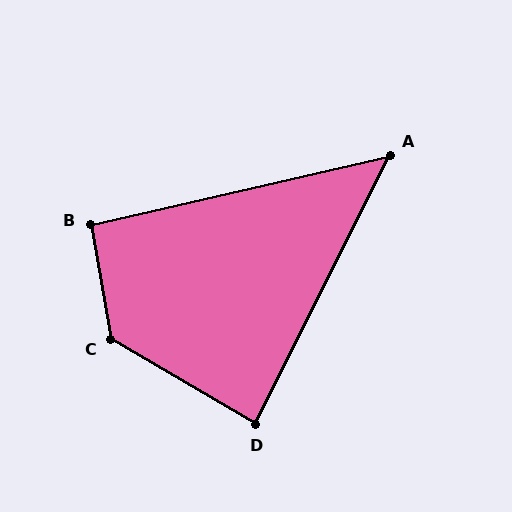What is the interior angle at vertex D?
Approximately 86 degrees (approximately right).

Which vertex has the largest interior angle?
C, at approximately 130 degrees.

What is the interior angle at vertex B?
Approximately 94 degrees (approximately right).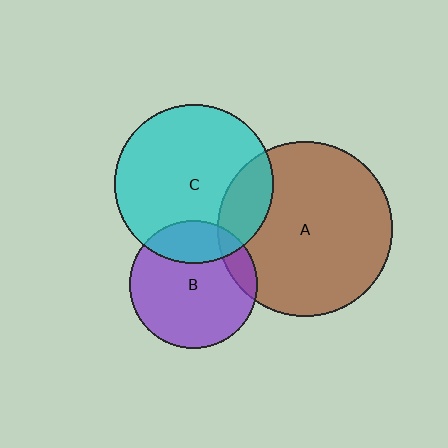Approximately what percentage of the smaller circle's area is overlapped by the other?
Approximately 10%.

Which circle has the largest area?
Circle A (brown).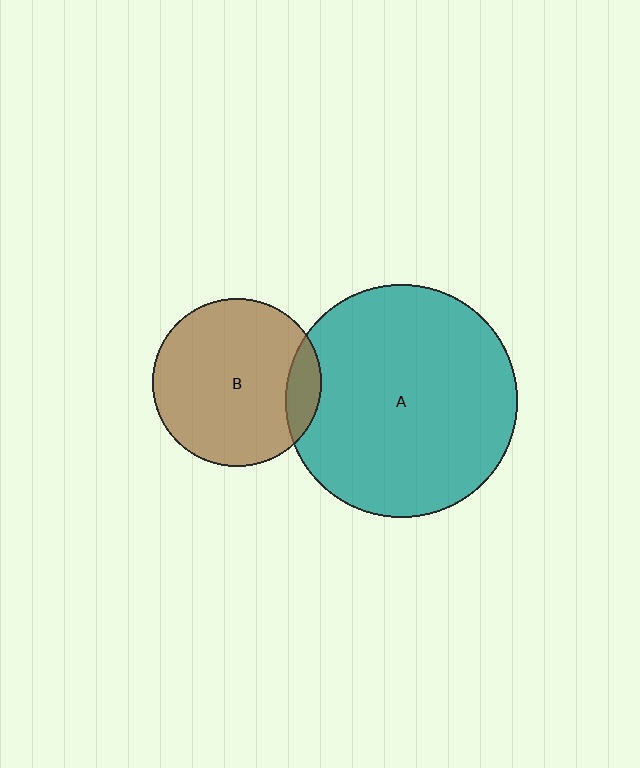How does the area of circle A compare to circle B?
Approximately 1.9 times.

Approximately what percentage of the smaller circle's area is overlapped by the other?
Approximately 10%.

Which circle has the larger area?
Circle A (teal).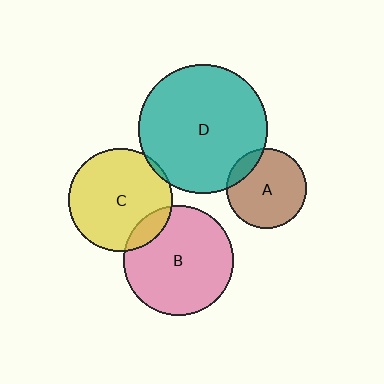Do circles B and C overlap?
Yes.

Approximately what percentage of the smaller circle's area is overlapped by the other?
Approximately 15%.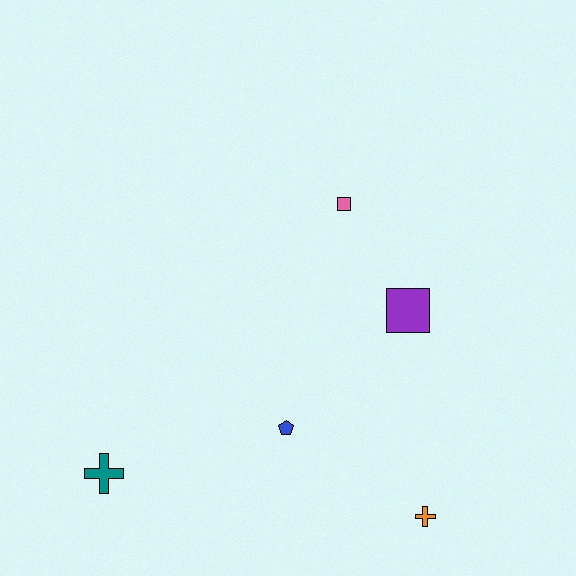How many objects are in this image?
There are 5 objects.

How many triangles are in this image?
There are no triangles.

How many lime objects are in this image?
There are no lime objects.